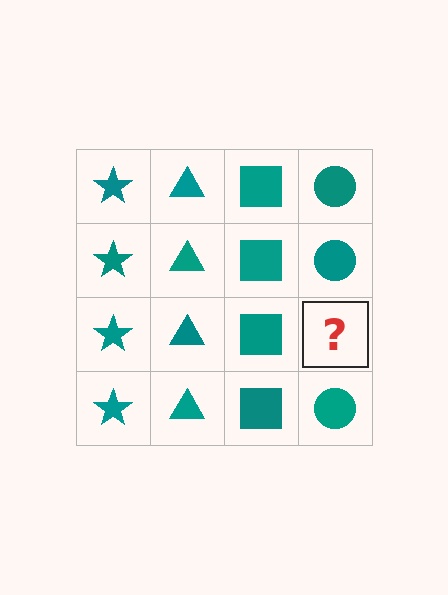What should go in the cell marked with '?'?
The missing cell should contain a teal circle.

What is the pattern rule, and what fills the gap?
The rule is that each column has a consistent shape. The gap should be filled with a teal circle.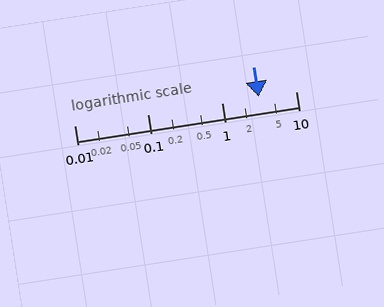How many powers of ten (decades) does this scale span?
The scale spans 3 decades, from 0.01 to 10.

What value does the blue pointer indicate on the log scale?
The pointer indicates approximately 3.1.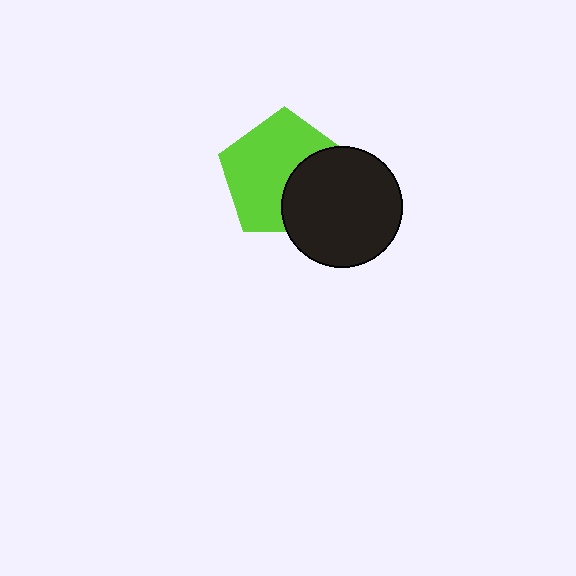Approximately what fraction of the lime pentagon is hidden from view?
Roughly 36% of the lime pentagon is hidden behind the black circle.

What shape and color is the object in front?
The object in front is a black circle.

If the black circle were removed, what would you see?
You would see the complete lime pentagon.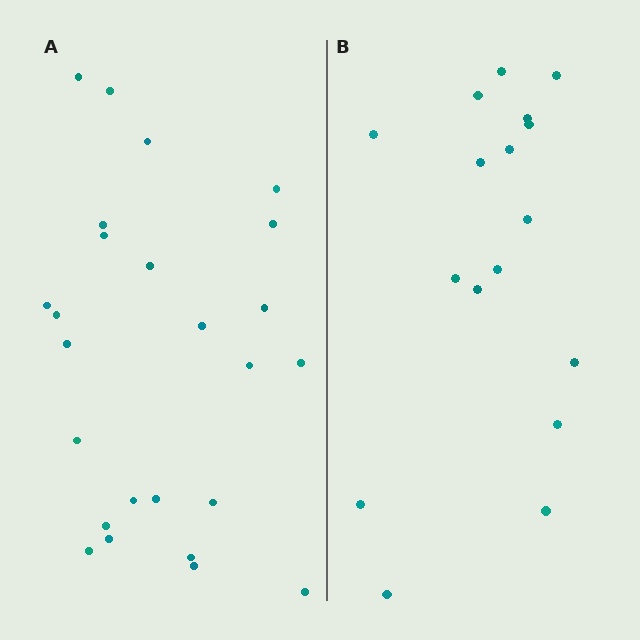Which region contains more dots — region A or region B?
Region A (the left region) has more dots.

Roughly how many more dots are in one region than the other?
Region A has roughly 8 or so more dots than region B.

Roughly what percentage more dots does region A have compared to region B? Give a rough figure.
About 45% more.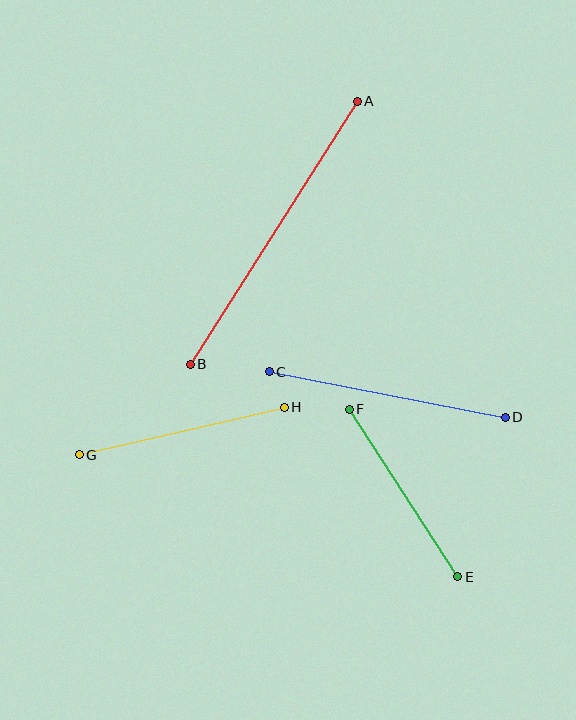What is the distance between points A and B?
The distance is approximately 312 pixels.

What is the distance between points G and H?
The distance is approximately 210 pixels.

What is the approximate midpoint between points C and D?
The midpoint is at approximately (387, 394) pixels.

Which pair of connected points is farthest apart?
Points A and B are farthest apart.